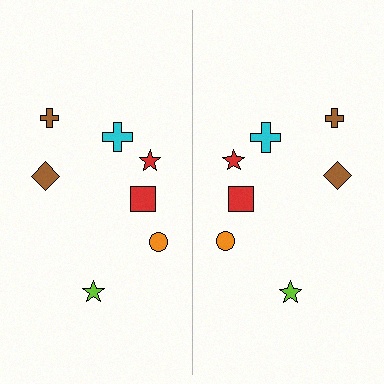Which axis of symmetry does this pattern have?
The pattern has a vertical axis of symmetry running through the center of the image.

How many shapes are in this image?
There are 14 shapes in this image.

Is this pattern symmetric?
Yes, this pattern has bilateral (reflection) symmetry.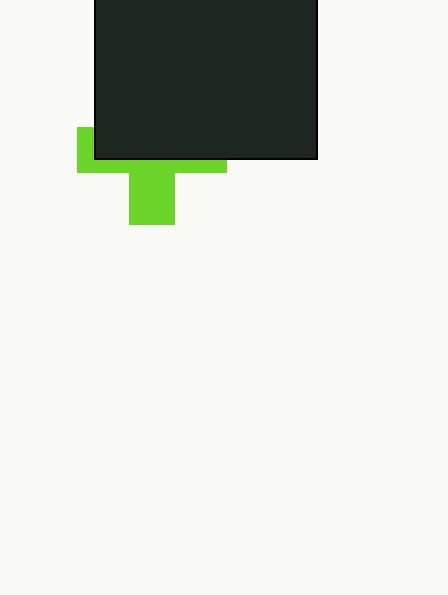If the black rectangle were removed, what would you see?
You would see the complete lime cross.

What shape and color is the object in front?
The object in front is a black rectangle.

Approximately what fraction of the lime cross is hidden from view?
Roughly 57% of the lime cross is hidden behind the black rectangle.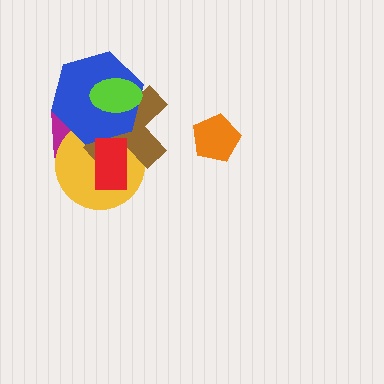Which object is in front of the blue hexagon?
The lime ellipse is in front of the blue hexagon.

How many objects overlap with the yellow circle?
4 objects overlap with the yellow circle.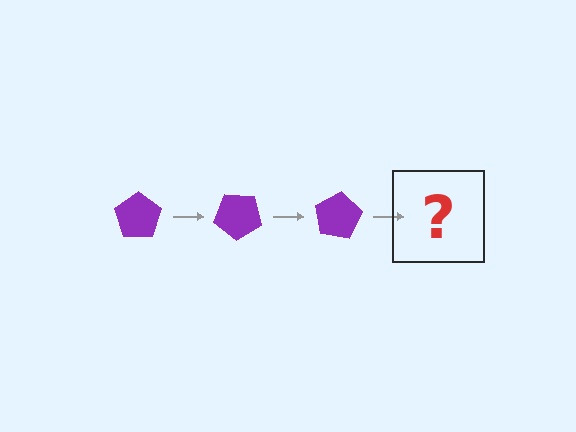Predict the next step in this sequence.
The next step is a purple pentagon rotated 120 degrees.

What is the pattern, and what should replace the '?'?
The pattern is that the pentagon rotates 40 degrees each step. The '?' should be a purple pentagon rotated 120 degrees.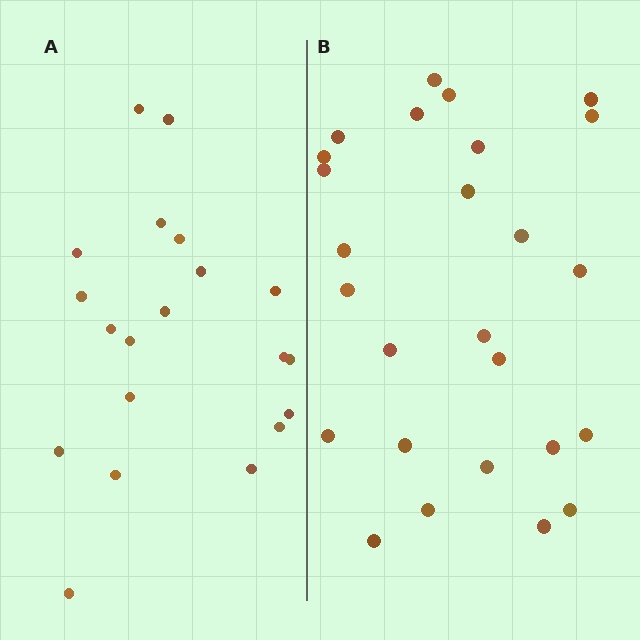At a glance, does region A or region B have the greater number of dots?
Region B (the right region) has more dots.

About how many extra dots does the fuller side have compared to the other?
Region B has about 6 more dots than region A.